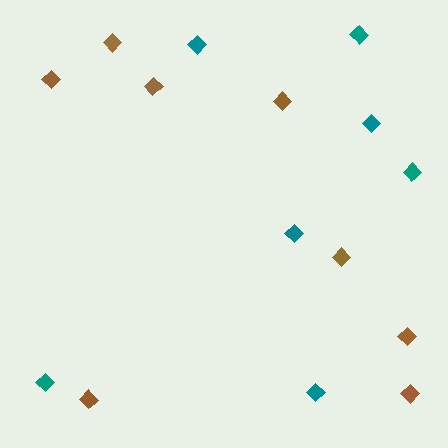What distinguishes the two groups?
There are 2 groups: one group of teal diamonds (7) and one group of brown diamonds (8).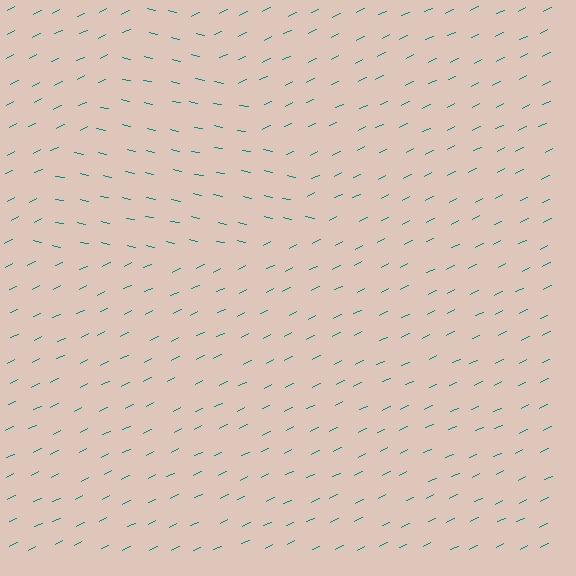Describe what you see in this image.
The image is filled with small teal line segments. A triangle region in the image has lines oriented differently from the surrounding lines, creating a visible texture boundary.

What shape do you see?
I see a triangle.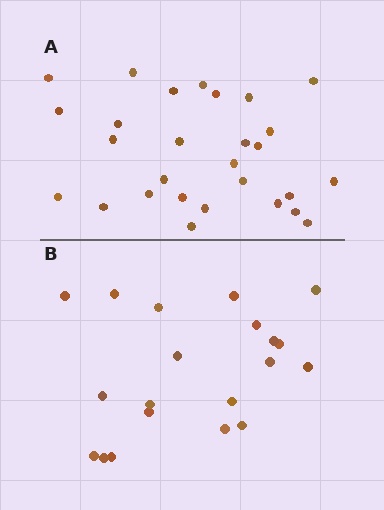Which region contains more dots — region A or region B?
Region A (the top region) has more dots.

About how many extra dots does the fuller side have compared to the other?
Region A has roughly 8 or so more dots than region B.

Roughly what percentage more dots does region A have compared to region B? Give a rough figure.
About 40% more.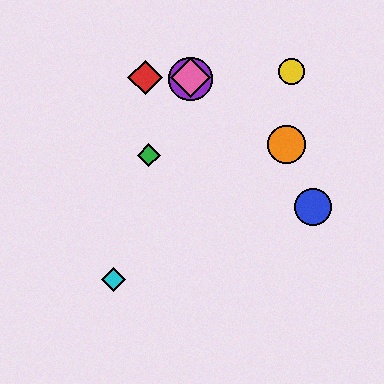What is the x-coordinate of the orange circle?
The orange circle is at x≈286.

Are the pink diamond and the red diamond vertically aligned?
No, the pink diamond is at x≈190 and the red diamond is at x≈145.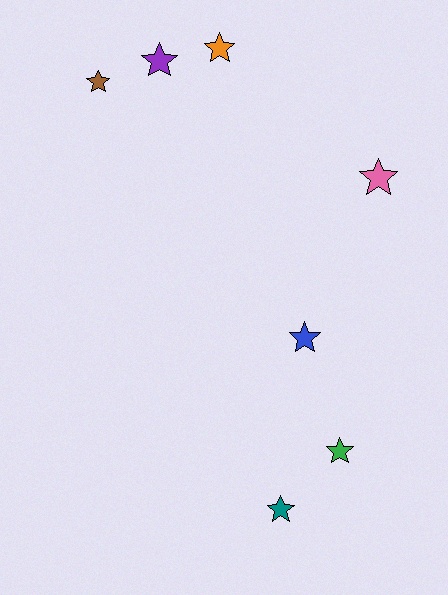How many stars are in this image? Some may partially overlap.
There are 7 stars.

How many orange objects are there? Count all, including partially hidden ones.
There is 1 orange object.